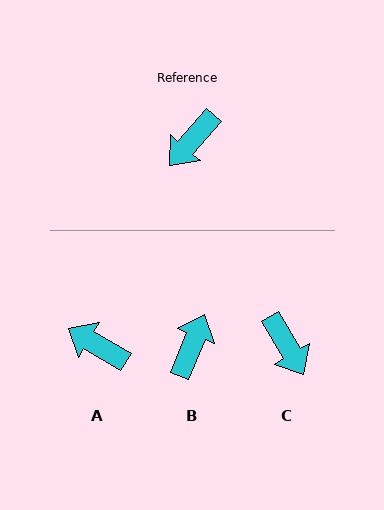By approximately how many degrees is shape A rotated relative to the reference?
Approximately 80 degrees clockwise.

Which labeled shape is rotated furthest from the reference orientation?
B, about 161 degrees away.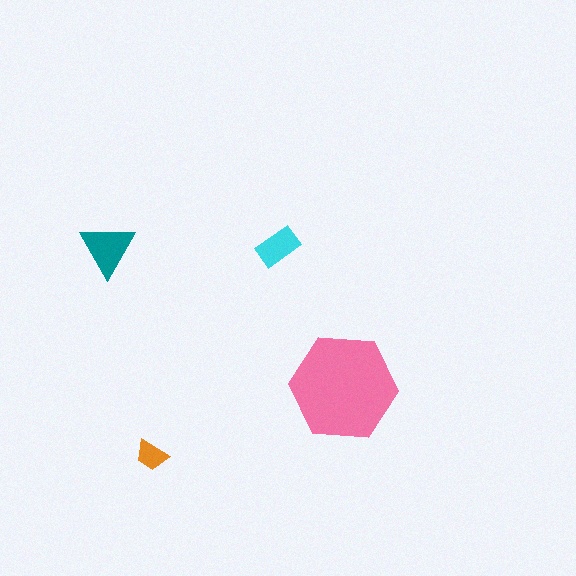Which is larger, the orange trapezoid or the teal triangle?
The teal triangle.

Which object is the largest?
The pink hexagon.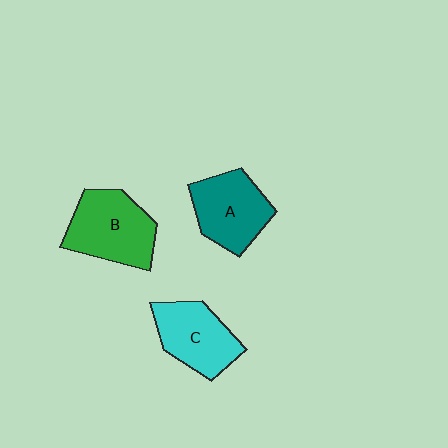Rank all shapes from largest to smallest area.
From largest to smallest: B (green), A (teal), C (cyan).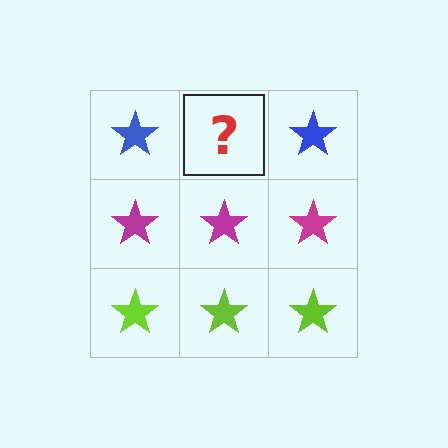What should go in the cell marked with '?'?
The missing cell should contain a blue star.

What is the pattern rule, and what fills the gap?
The rule is that each row has a consistent color. The gap should be filled with a blue star.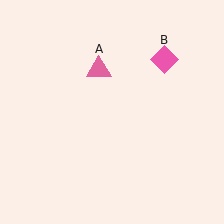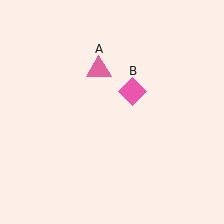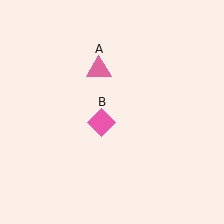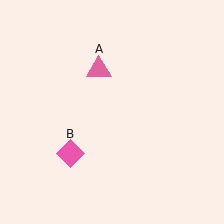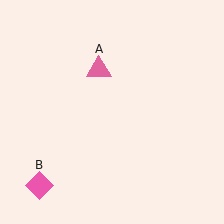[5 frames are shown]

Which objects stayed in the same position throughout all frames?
Pink triangle (object A) remained stationary.